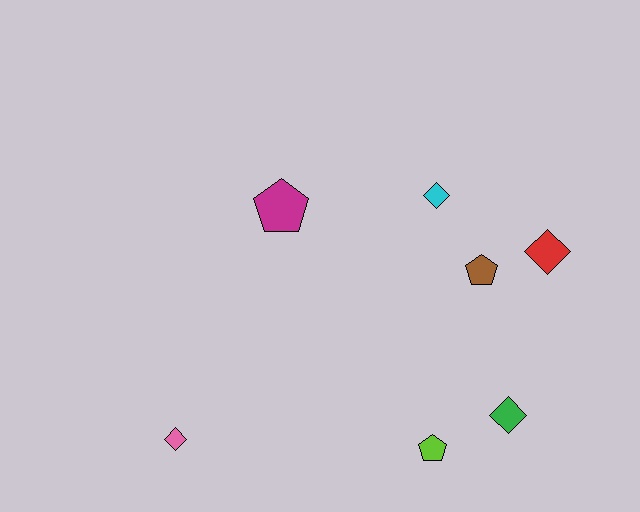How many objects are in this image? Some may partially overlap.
There are 7 objects.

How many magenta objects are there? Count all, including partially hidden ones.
There is 1 magenta object.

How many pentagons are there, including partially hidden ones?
There are 3 pentagons.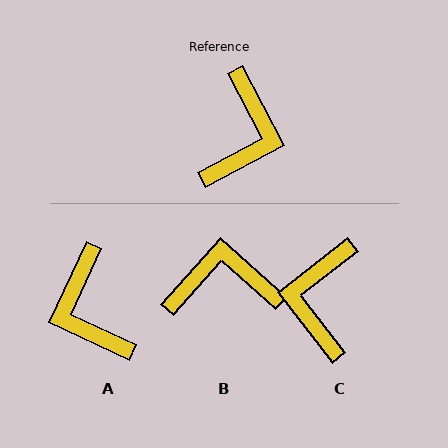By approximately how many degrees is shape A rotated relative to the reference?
Approximately 143 degrees clockwise.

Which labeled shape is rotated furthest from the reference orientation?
C, about 170 degrees away.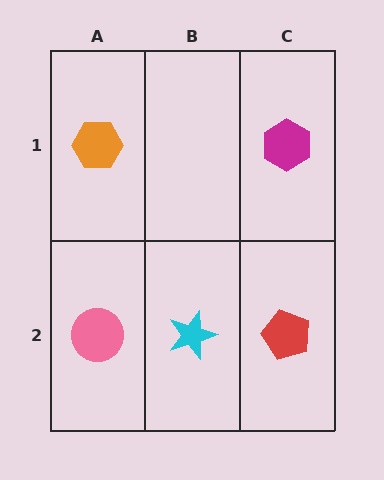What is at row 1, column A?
An orange hexagon.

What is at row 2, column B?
A cyan star.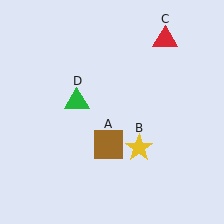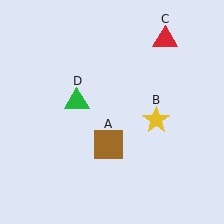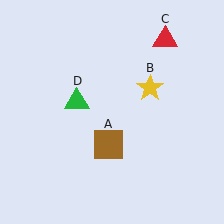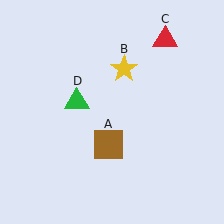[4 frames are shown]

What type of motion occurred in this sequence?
The yellow star (object B) rotated counterclockwise around the center of the scene.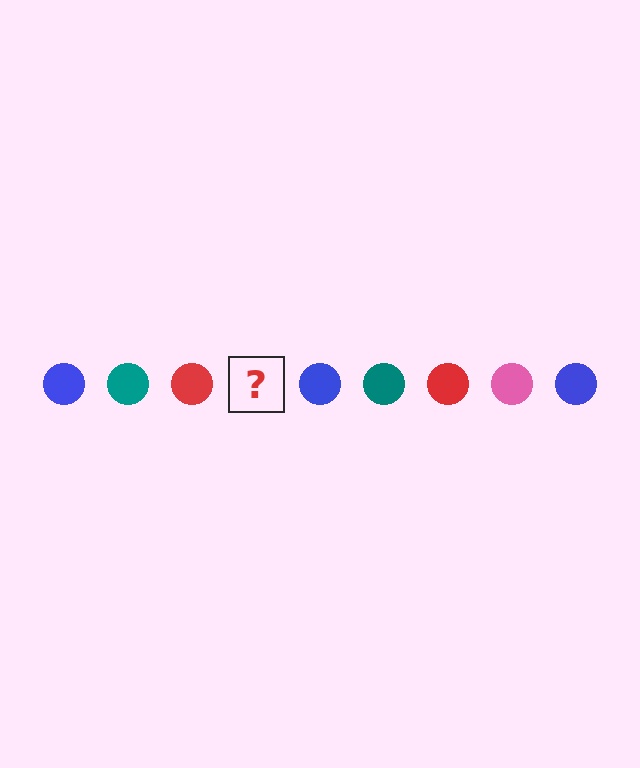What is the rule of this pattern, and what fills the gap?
The rule is that the pattern cycles through blue, teal, red, pink circles. The gap should be filled with a pink circle.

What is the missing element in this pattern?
The missing element is a pink circle.